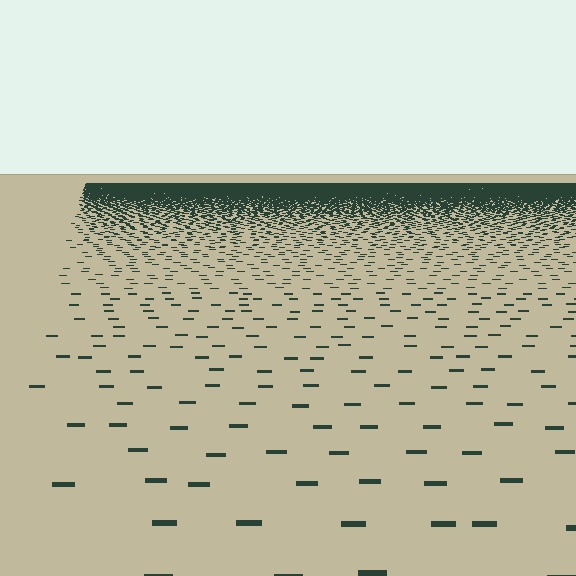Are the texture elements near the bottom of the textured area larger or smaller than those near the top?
Larger. Near the bottom, elements are closer to the viewer and appear at a bigger on-screen size.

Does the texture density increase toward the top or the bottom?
Density increases toward the top.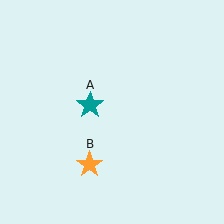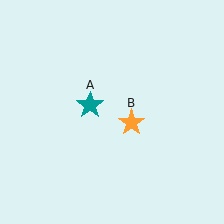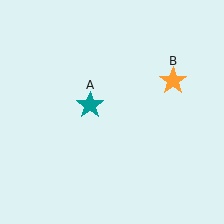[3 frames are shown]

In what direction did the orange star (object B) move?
The orange star (object B) moved up and to the right.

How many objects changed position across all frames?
1 object changed position: orange star (object B).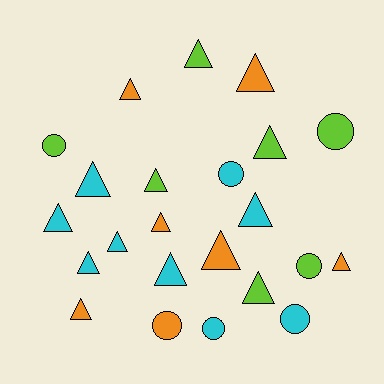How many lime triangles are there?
There are 4 lime triangles.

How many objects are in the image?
There are 23 objects.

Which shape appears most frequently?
Triangle, with 16 objects.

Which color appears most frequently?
Cyan, with 9 objects.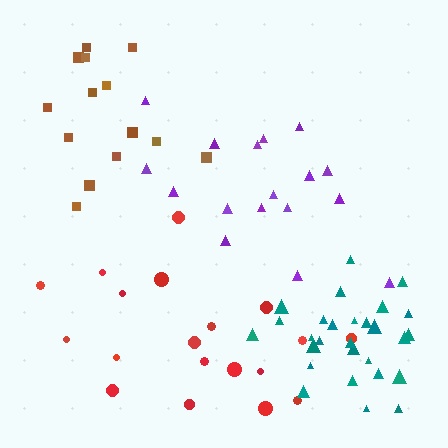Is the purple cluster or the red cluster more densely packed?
Purple.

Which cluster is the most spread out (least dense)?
Red.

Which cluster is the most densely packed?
Teal.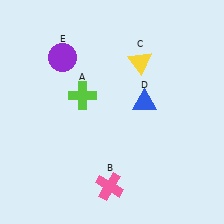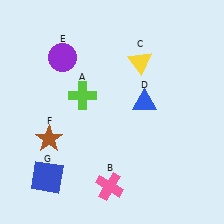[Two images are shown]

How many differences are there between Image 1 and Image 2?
There are 2 differences between the two images.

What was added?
A brown star (F), a blue square (G) were added in Image 2.